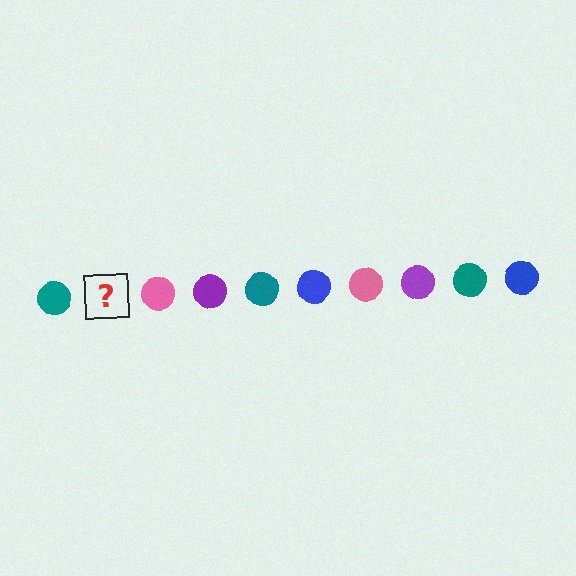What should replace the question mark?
The question mark should be replaced with a blue circle.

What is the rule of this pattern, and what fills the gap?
The rule is that the pattern cycles through teal, blue, pink, purple circles. The gap should be filled with a blue circle.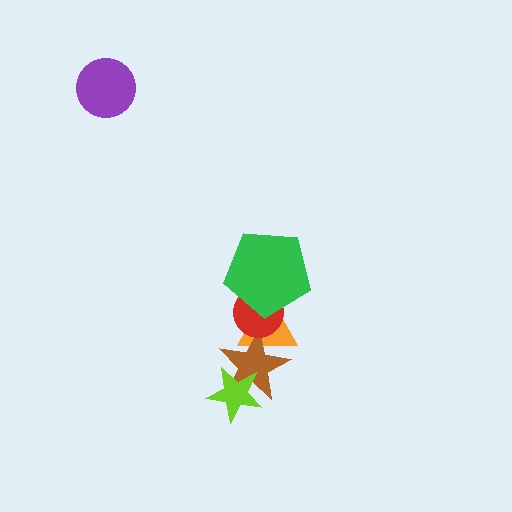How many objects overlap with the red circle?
3 objects overlap with the red circle.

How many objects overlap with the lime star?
1 object overlaps with the lime star.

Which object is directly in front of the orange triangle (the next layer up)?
The brown star is directly in front of the orange triangle.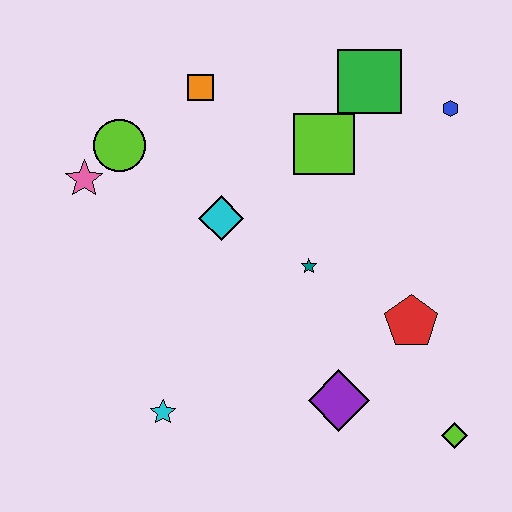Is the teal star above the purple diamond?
Yes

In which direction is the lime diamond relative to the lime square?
The lime diamond is below the lime square.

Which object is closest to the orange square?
The lime circle is closest to the orange square.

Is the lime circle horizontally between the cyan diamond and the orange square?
No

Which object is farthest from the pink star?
The lime diamond is farthest from the pink star.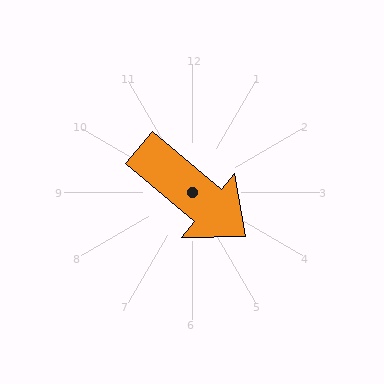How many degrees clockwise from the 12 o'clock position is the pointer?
Approximately 130 degrees.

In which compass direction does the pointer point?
Southeast.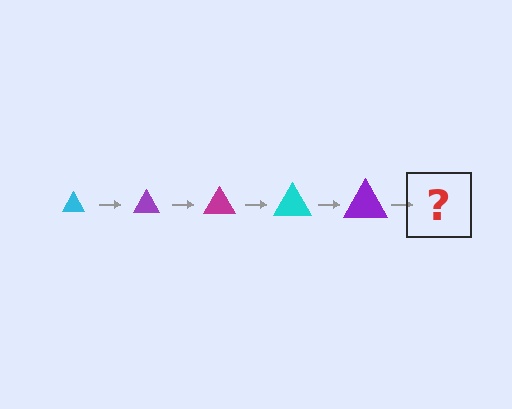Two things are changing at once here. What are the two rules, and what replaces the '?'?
The two rules are that the triangle grows larger each step and the color cycles through cyan, purple, and magenta. The '?' should be a magenta triangle, larger than the previous one.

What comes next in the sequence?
The next element should be a magenta triangle, larger than the previous one.